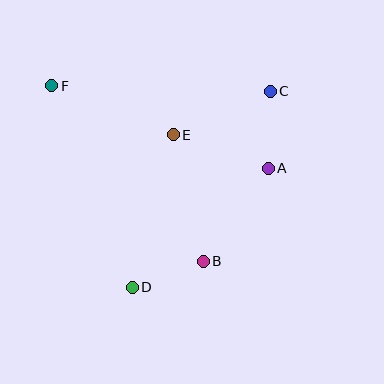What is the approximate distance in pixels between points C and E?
The distance between C and E is approximately 106 pixels.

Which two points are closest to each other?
Points B and D are closest to each other.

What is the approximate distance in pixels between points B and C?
The distance between B and C is approximately 183 pixels.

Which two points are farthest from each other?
Points C and D are farthest from each other.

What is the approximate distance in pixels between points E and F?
The distance between E and F is approximately 131 pixels.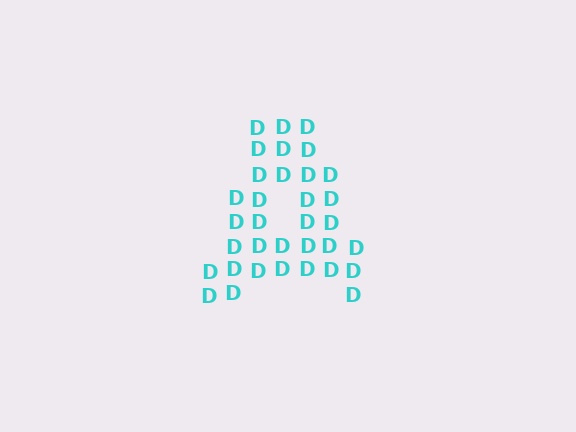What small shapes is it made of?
It is made of small letter D's.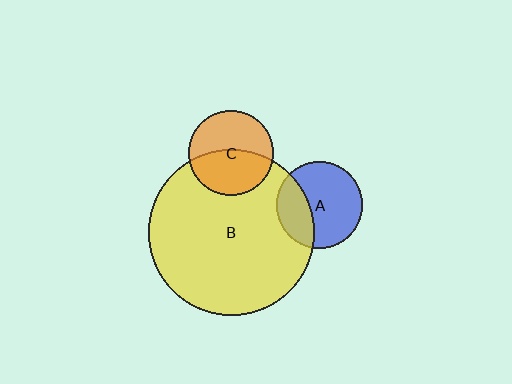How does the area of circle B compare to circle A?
Approximately 3.7 times.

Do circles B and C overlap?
Yes.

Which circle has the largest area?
Circle B (yellow).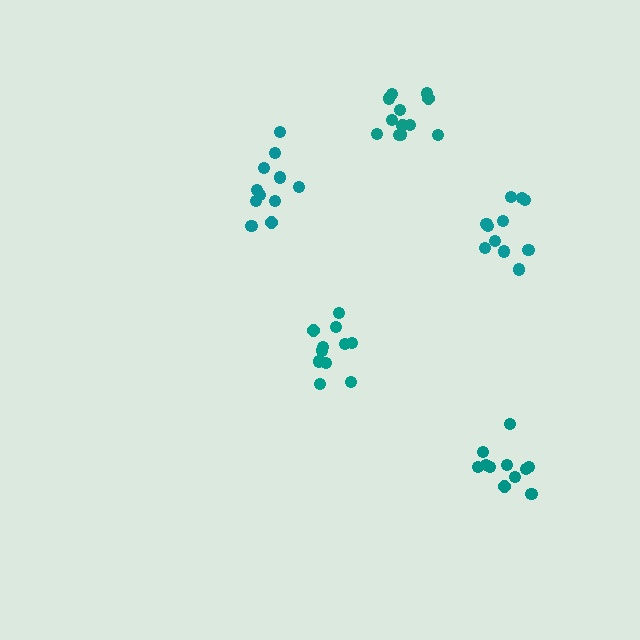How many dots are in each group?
Group 1: 11 dots, Group 2: 11 dots, Group 3: 11 dots, Group 4: 12 dots, Group 5: 11 dots (56 total).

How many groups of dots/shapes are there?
There are 5 groups.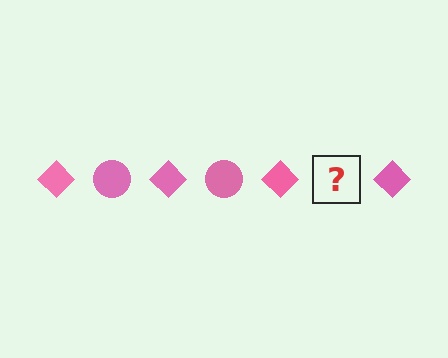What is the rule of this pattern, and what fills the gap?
The rule is that the pattern cycles through diamond, circle shapes in pink. The gap should be filled with a pink circle.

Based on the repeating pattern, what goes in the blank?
The blank should be a pink circle.